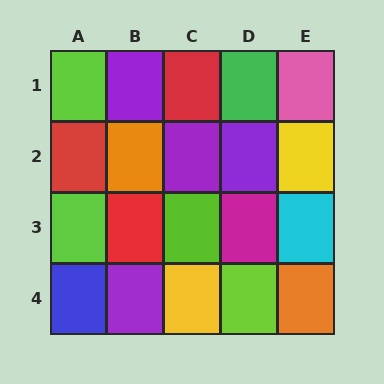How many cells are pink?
1 cell is pink.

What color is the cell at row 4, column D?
Lime.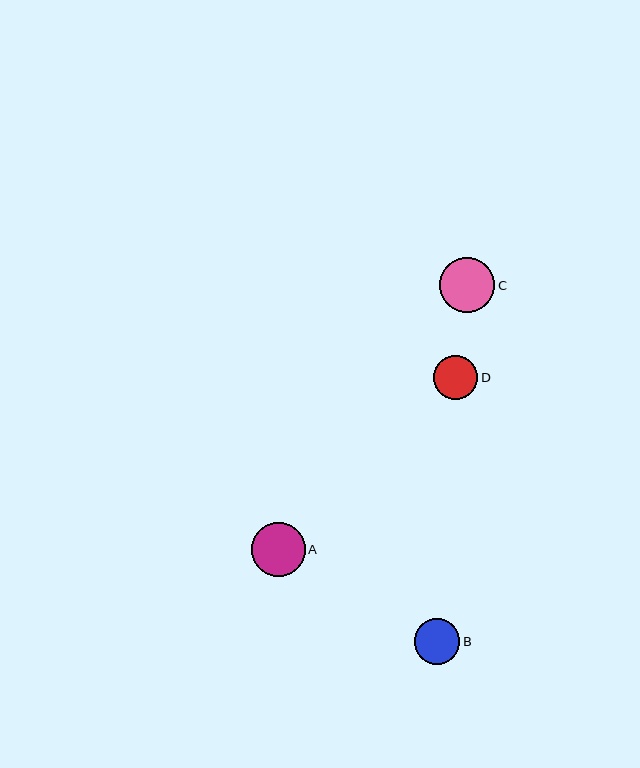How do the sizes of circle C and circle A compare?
Circle C and circle A are approximately the same size.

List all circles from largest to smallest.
From largest to smallest: C, A, B, D.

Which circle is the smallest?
Circle D is the smallest with a size of approximately 44 pixels.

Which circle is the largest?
Circle C is the largest with a size of approximately 55 pixels.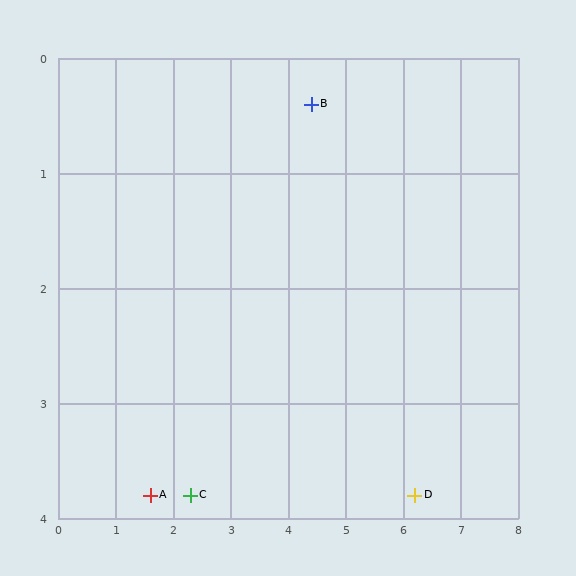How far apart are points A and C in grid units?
Points A and C are about 0.7 grid units apart.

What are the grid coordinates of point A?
Point A is at approximately (1.6, 3.8).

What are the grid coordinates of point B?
Point B is at approximately (4.4, 0.4).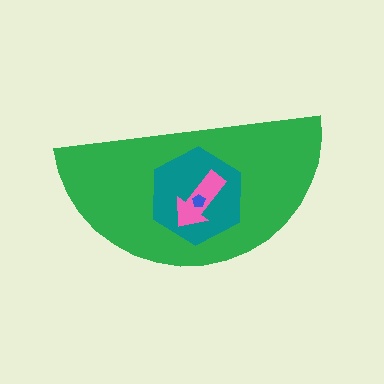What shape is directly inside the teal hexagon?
The pink arrow.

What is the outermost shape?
The green semicircle.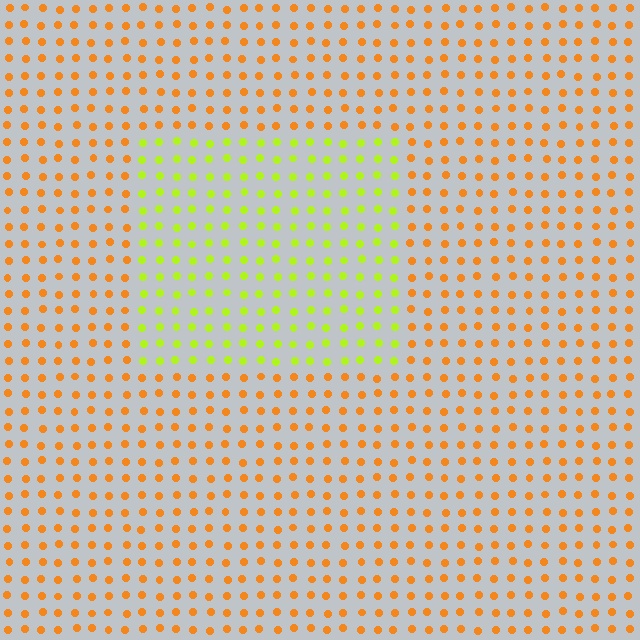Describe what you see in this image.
The image is filled with small orange elements in a uniform arrangement. A rectangle-shaped region is visible where the elements are tinted to a slightly different hue, forming a subtle color boundary.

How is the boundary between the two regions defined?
The boundary is defined purely by a slight shift in hue (about 50 degrees). Spacing, size, and orientation are identical on both sides.